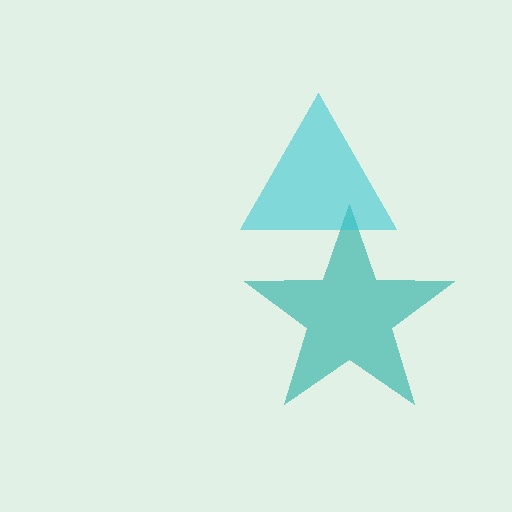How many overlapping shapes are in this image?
There are 2 overlapping shapes in the image.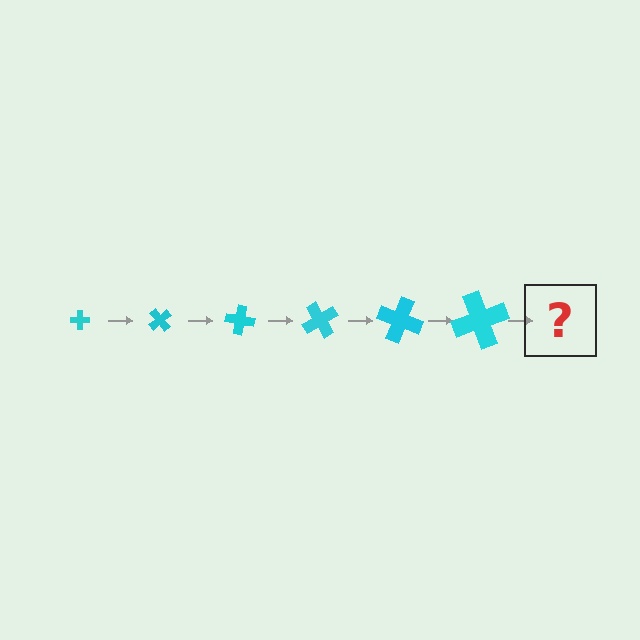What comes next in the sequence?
The next element should be a cross, larger than the previous one and rotated 300 degrees from the start.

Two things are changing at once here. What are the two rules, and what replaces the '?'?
The two rules are that the cross grows larger each step and it rotates 50 degrees each step. The '?' should be a cross, larger than the previous one and rotated 300 degrees from the start.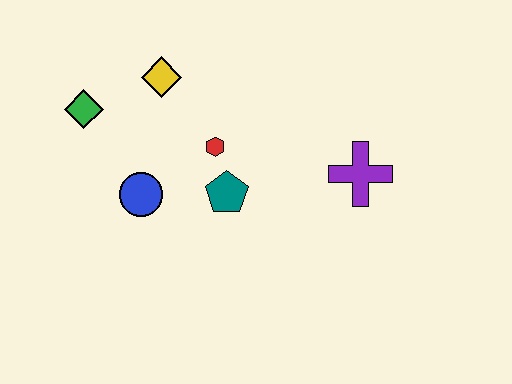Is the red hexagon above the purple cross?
Yes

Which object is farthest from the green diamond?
The purple cross is farthest from the green diamond.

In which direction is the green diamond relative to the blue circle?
The green diamond is above the blue circle.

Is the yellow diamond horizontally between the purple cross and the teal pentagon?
No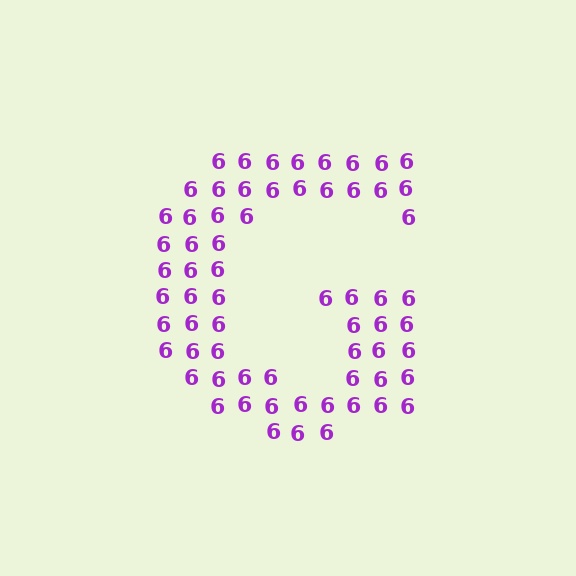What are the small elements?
The small elements are digit 6's.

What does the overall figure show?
The overall figure shows the letter G.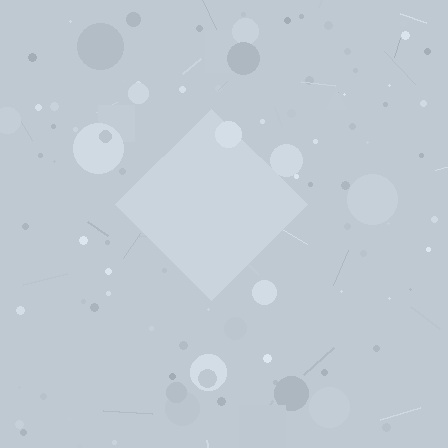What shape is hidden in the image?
A diamond is hidden in the image.